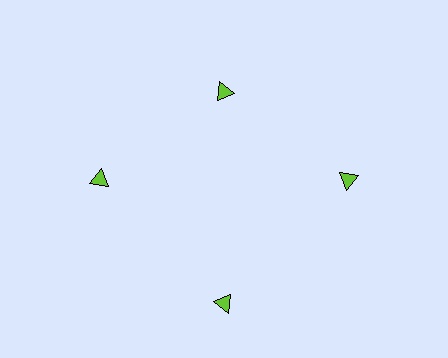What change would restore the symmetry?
The symmetry would be restored by moving it outward, back onto the ring so that all 4 triangles sit at equal angles and equal distance from the center.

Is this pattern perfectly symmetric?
No. The 4 lime triangles are arranged in a ring, but one element near the 12 o'clock position is pulled inward toward the center, breaking the 4-fold rotational symmetry.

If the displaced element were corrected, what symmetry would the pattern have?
It would have 4-fold rotational symmetry — the pattern would map onto itself every 90 degrees.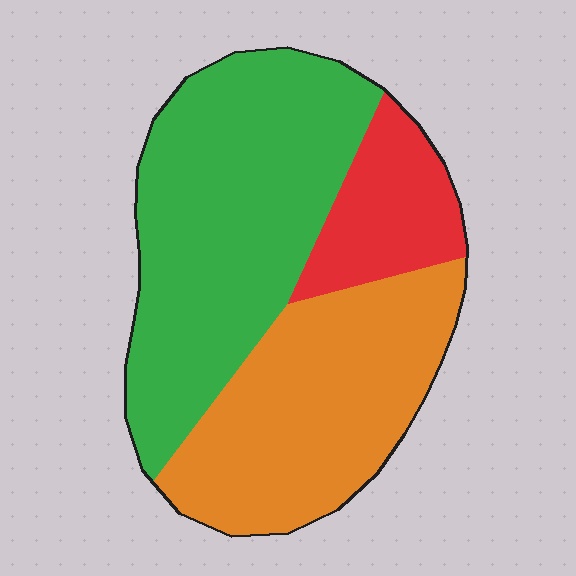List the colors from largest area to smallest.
From largest to smallest: green, orange, red.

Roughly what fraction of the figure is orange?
Orange covers around 35% of the figure.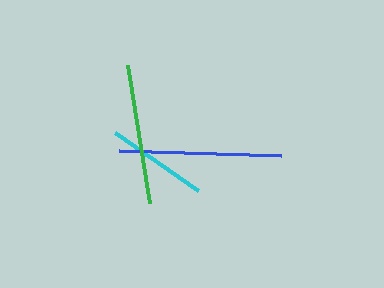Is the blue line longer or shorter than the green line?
The blue line is longer than the green line.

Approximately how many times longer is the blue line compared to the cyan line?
The blue line is approximately 1.6 times the length of the cyan line.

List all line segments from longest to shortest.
From longest to shortest: blue, green, cyan.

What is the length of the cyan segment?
The cyan segment is approximately 101 pixels long.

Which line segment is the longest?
The blue line is the longest at approximately 162 pixels.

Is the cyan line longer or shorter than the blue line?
The blue line is longer than the cyan line.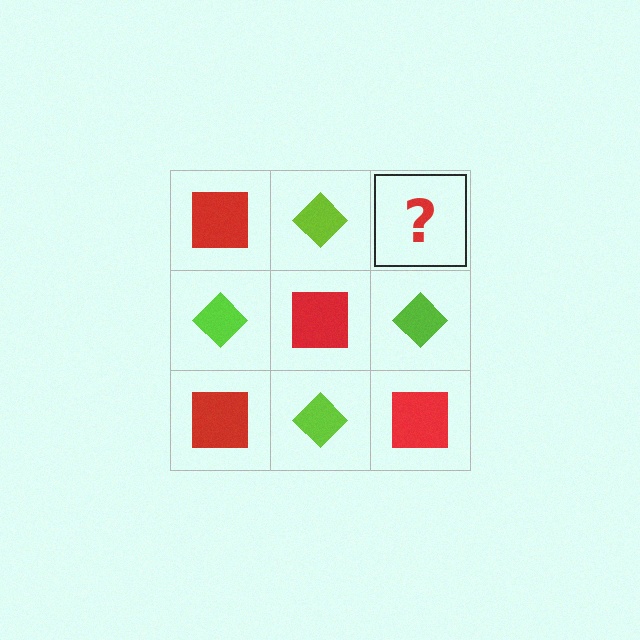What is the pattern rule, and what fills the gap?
The rule is that it alternates red square and lime diamond in a checkerboard pattern. The gap should be filled with a red square.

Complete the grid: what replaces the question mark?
The question mark should be replaced with a red square.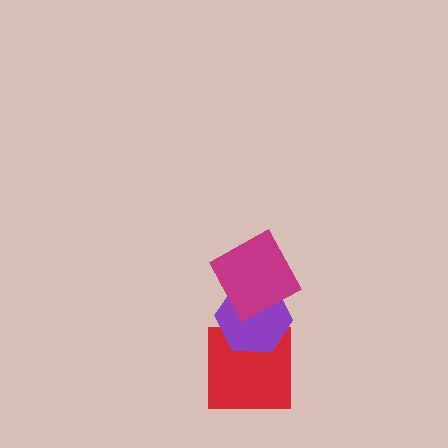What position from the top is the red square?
The red square is 3rd from the top.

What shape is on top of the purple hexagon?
The magenta square is on top of the purple hexagon.